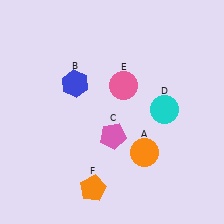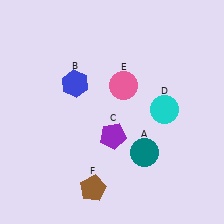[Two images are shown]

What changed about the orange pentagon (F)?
In Image 1, F is orange. In Image 2, it changed to brown.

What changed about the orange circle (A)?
In Image 1, A is orange. In Image 2, it changed to teal.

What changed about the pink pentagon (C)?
In Image 1, C is pink. In Image 2, it changed to purple.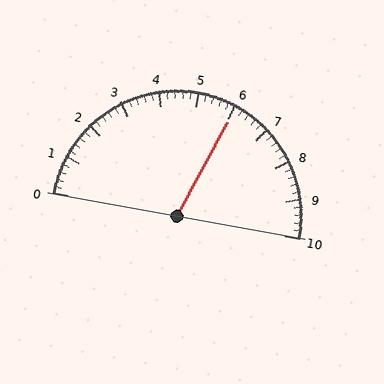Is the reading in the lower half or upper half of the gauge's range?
The reading is in the upper half of the range (0 to 10).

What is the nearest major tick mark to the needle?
The nearest major tick mark is 6.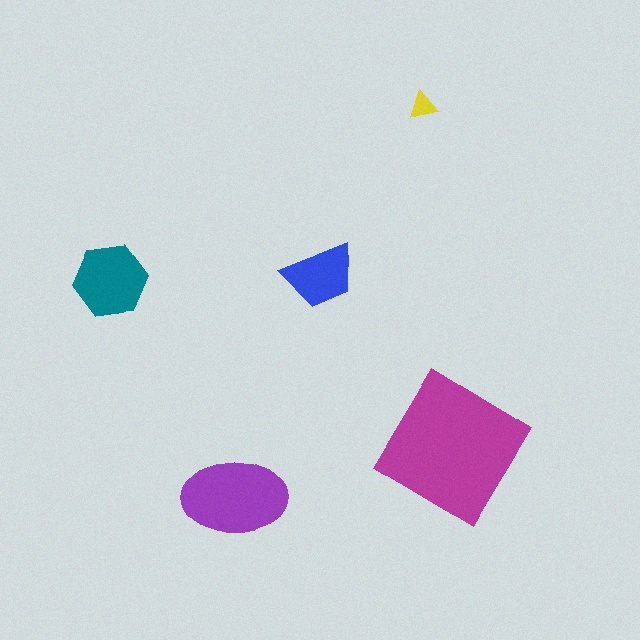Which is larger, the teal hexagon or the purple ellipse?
The purple ellipse.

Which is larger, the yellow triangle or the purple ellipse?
The purple ellipse.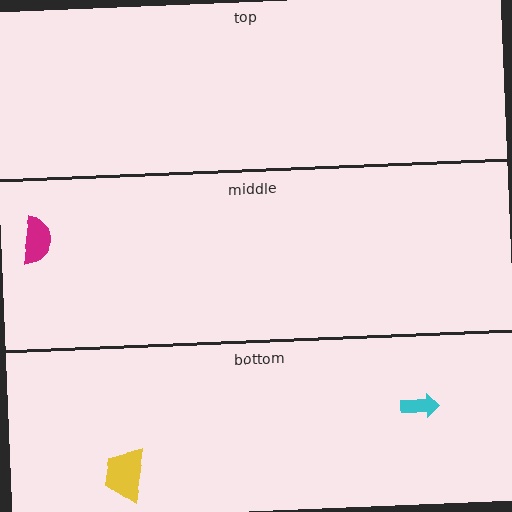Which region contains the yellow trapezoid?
The bottom region.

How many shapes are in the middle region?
1.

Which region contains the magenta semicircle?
The middle region.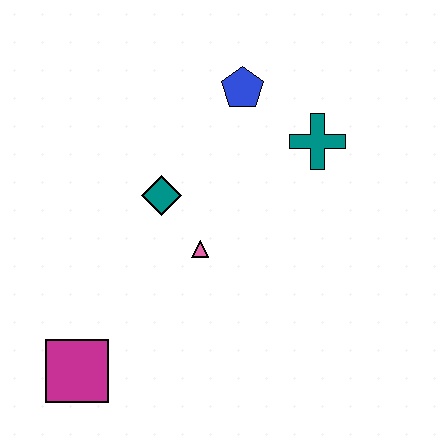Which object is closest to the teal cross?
The blue pentagon is closest to the teal cross.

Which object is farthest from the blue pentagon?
The magenta square is farthest from the blue pentagon.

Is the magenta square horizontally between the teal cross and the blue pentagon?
No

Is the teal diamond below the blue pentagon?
Yes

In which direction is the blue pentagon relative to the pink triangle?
The blue pentagon is above the pink triangle.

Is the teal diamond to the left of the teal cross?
Yes